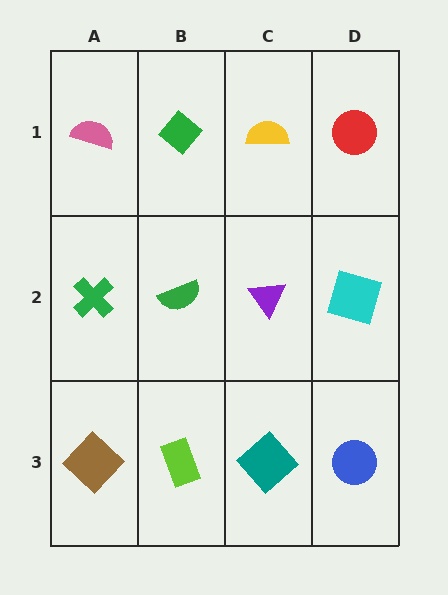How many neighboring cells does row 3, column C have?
3.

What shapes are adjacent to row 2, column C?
A yellow semicircle (row 1, column C), a teal diamond (row 3, column C), a green semicircle (row 2, column B), a cyan square (row 2, column D).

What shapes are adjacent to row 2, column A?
A pink semicircle (row 1, column A), a brown diamond (row 3, column A), a green semicircle (row 2, column B).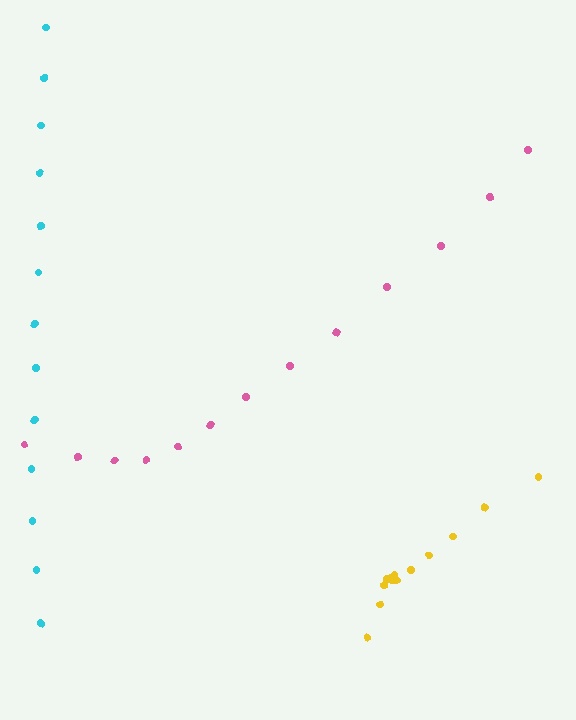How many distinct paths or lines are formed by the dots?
There are 3 distinct paths.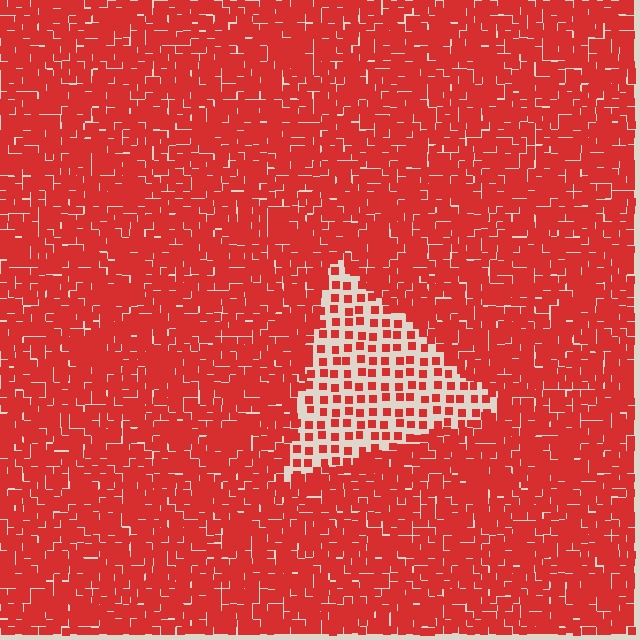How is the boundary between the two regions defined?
The boundary is defined by a change in element density (approximately 2.7x ratio). All elements are the same color, size, and shape.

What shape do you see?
I see a triangle.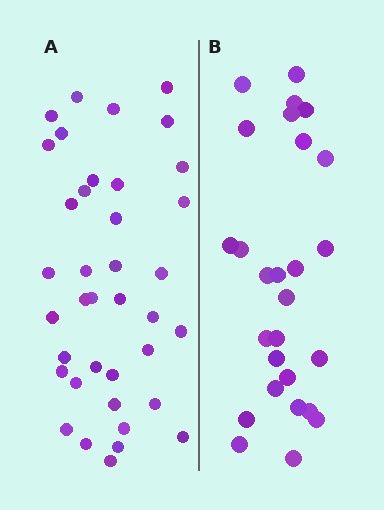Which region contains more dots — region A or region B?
Region A (the left region) has more dots.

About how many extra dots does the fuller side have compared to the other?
Region A has roughly 12 or so more dots than region B.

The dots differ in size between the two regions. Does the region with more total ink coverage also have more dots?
No. Region B has more total ink coverage because its dots are larger, but region A actually contains more individual dots. Total area can be misleading — the number of items is what matters here.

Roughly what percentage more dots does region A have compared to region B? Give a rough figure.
About 40% more.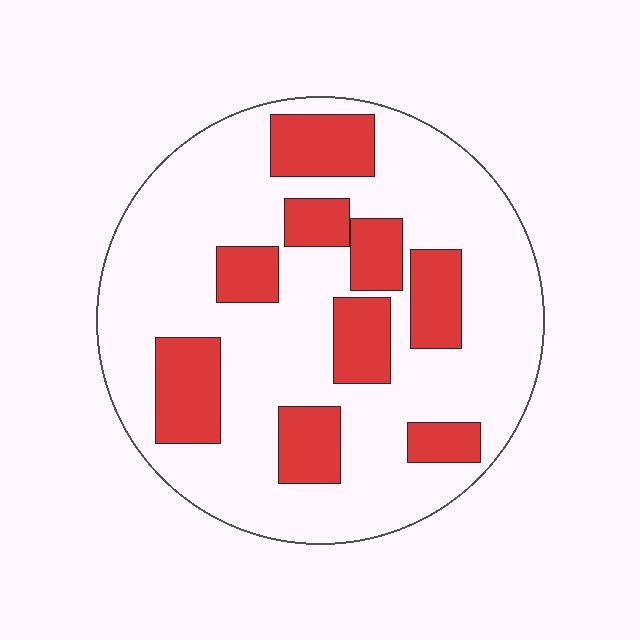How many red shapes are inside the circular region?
9.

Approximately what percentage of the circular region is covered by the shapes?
Approximately 25%.